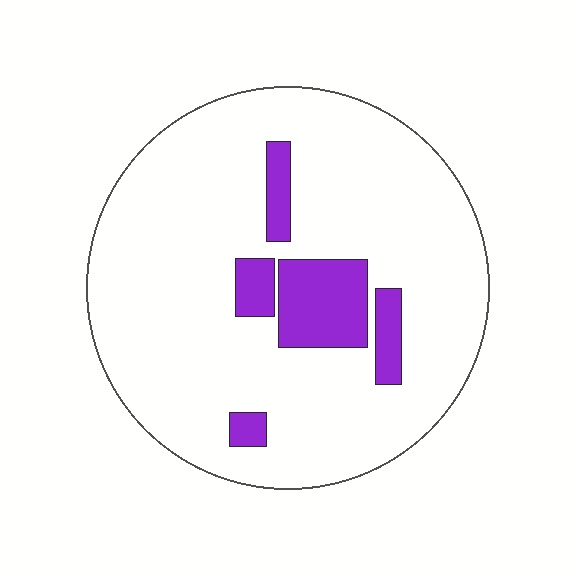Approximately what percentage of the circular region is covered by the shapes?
Approximately 15%.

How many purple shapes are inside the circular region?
5.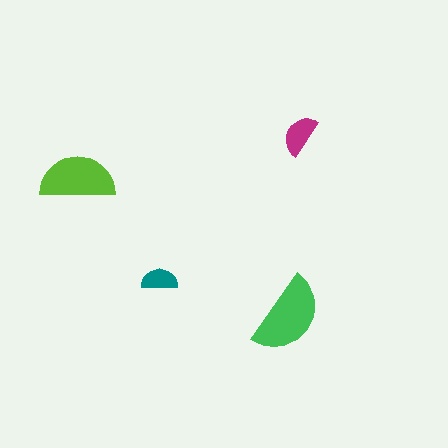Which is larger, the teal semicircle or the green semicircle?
The green one.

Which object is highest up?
The magenta semicircle is topmost.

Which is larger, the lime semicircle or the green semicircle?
The green one.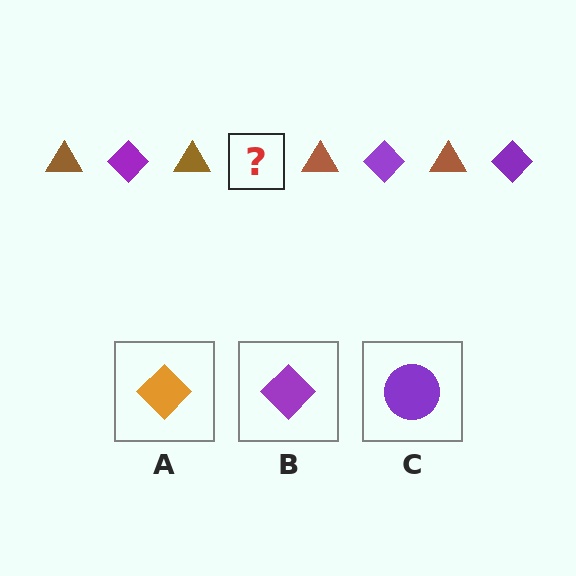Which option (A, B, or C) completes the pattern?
B.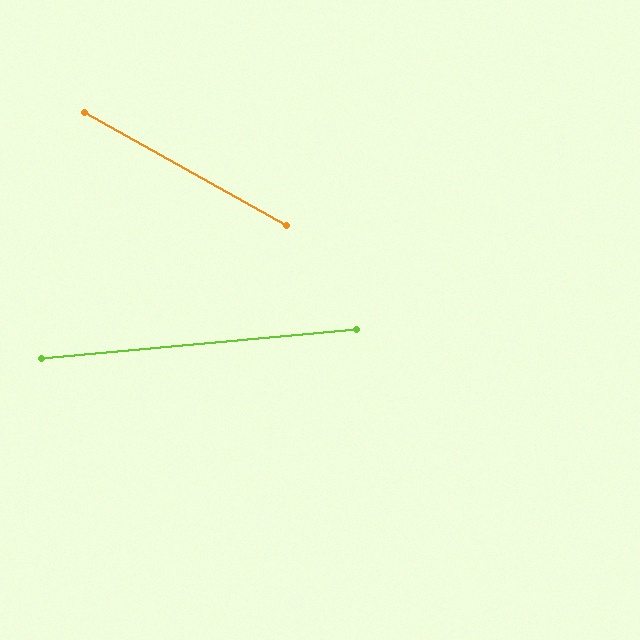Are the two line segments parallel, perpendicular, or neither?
Neither parallel nor perpendicular — they differ by about 35°.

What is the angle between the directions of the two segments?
Approximately 35 degrees.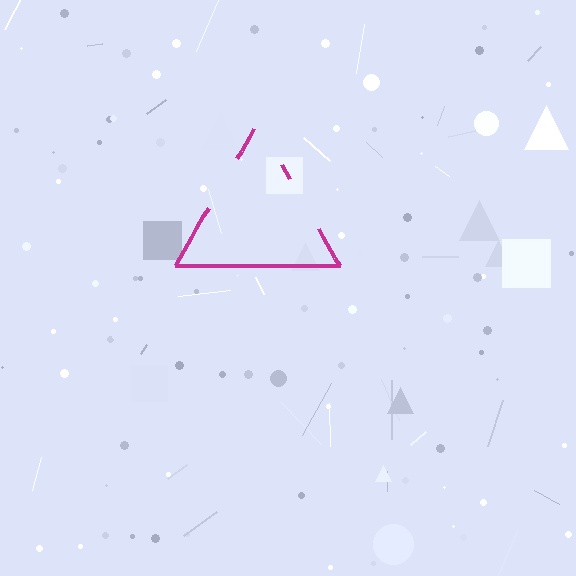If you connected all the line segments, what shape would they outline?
They would outline a triangle.